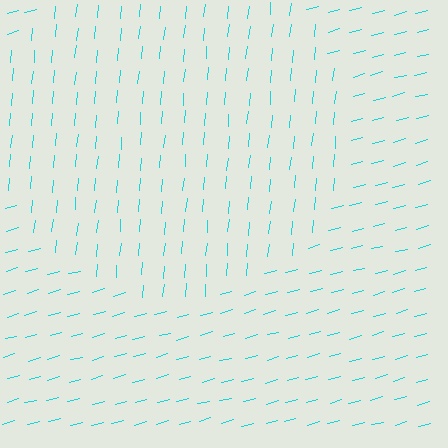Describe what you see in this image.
The image is filled with small cyan line segments. A circle region in the image has lines oriented differently from the surrounding lines, creating a visible texture boundary.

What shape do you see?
I see a circle.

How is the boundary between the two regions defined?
The boundary is defined purely by a change in line orientation (approximately 69 degrees difference). All lines are the same color and thickness.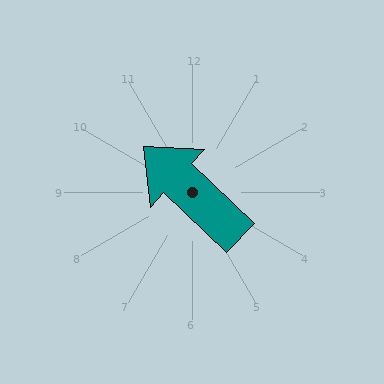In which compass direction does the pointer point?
Northwest.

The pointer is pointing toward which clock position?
Roughly 10 o'clock.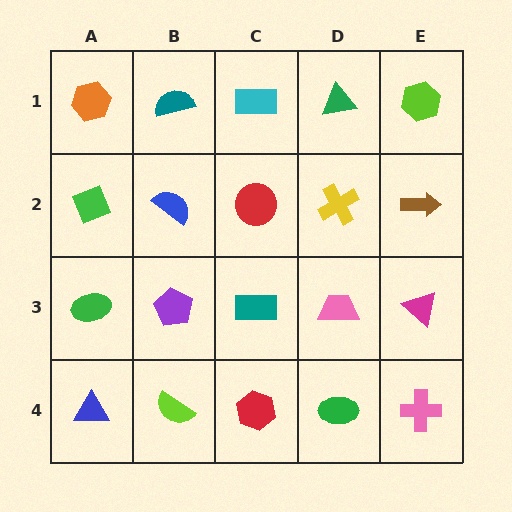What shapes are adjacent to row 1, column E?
A brown arrow (row 2, column E), a green triangle (row 1, column D).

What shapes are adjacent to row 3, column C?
A red circle (row 2, column C), a red hexagon (row 4, column C), a purple pentagon (row 3, column B), a pink trapezoid (row 3, column D).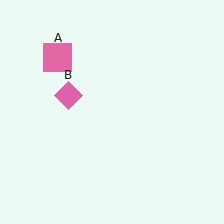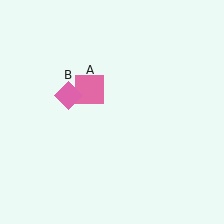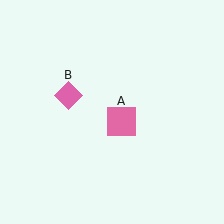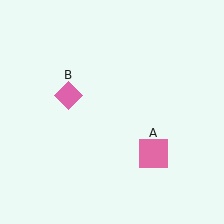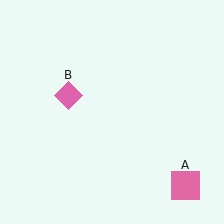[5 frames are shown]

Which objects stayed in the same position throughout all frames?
Pink diamond (object B) remained stationary.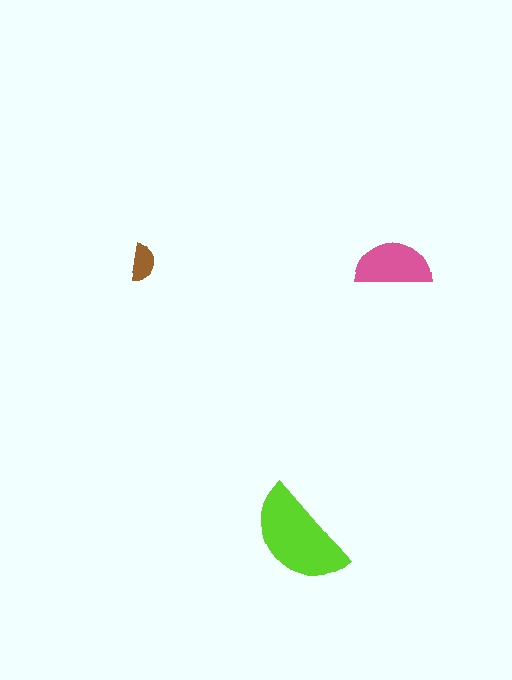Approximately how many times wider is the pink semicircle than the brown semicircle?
About 2 times wider.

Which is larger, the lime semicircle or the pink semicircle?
The lime one.